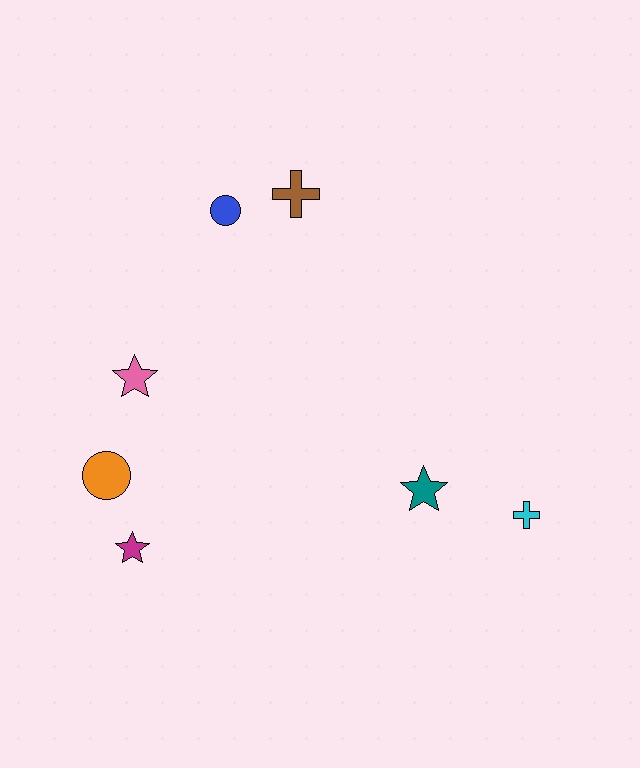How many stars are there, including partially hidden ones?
There are 3 stars.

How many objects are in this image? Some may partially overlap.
There are 7 objects.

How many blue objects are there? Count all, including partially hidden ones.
There is 1 blue object.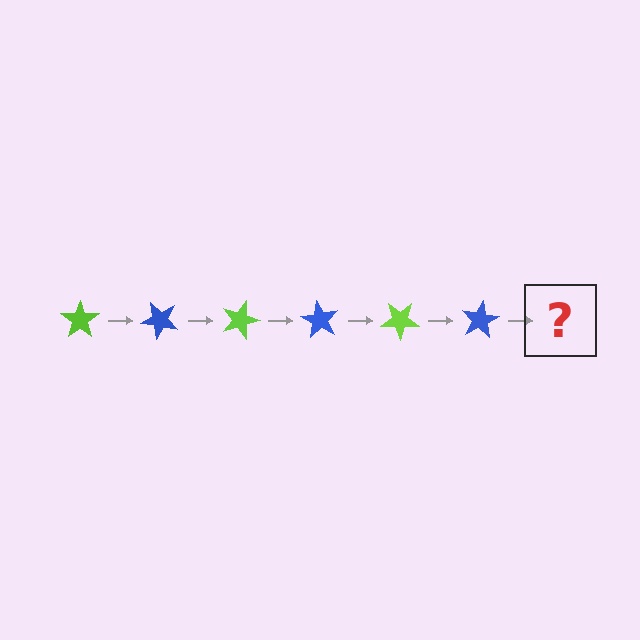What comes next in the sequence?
The next element should be a lime star, rotated 270 degrees from the start.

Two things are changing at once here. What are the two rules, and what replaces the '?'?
The two rules are that it rotates 45 degrees each step and the color cycles through lime and blue. The '?' should be a lime star, rotated 270 degrees from the start.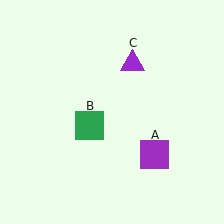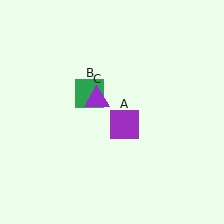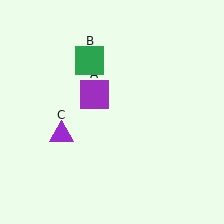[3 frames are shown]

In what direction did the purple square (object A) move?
The purple square (object A) moved up and to the left.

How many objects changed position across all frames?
3 objects changed position: purple square (object A), green square (object B), purple triangle (object C).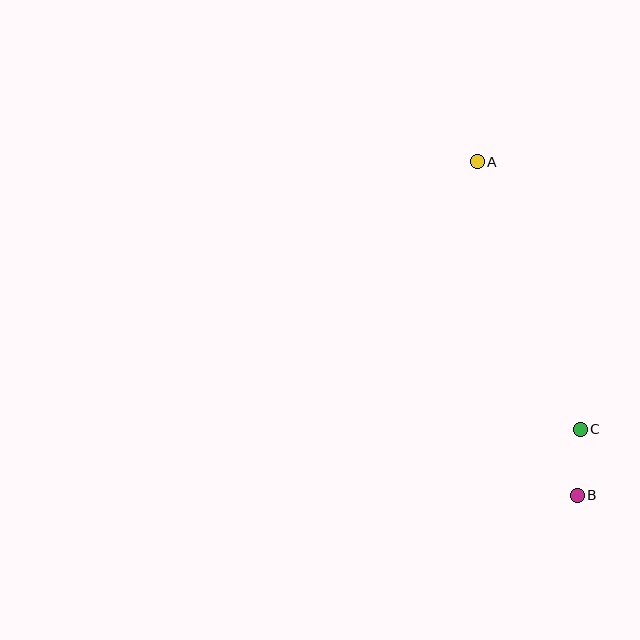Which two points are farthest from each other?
Points A and B are farthest from each other.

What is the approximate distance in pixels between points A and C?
The distance between A and C is approximately 287 pixels.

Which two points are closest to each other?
Points B and C are closest to each other.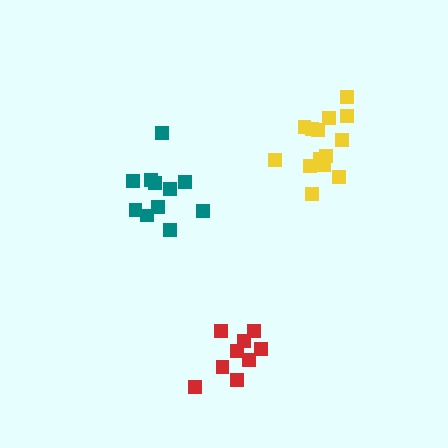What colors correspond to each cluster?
The clusters are colored: yellow, teal, red.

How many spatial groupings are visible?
There are 3 spatial groupings.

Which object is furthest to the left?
The teal cluster is leftmost.